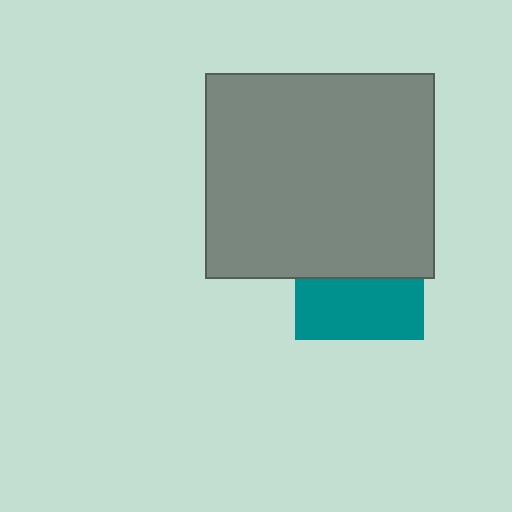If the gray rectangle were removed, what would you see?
You would see the complete teal square.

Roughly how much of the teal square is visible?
About half of it is visible (roughly 47%).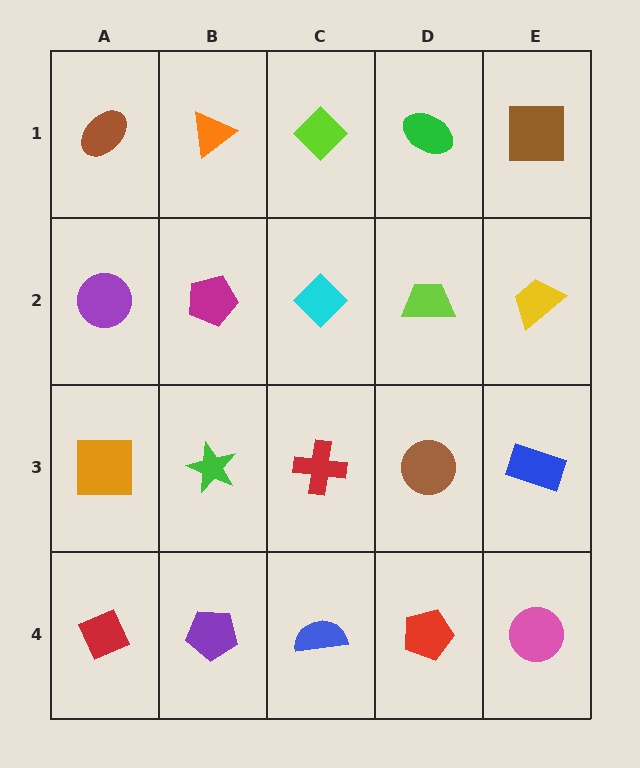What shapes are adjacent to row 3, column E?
A yellow trapezoid (row 2, column E), a pink circle (row 4, column E), a brown circle (row 3, column D).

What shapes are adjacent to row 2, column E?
A brown square (row 1, column E), a blue rectangle (row 3, column E), a lime trapezoid (row 2, column D).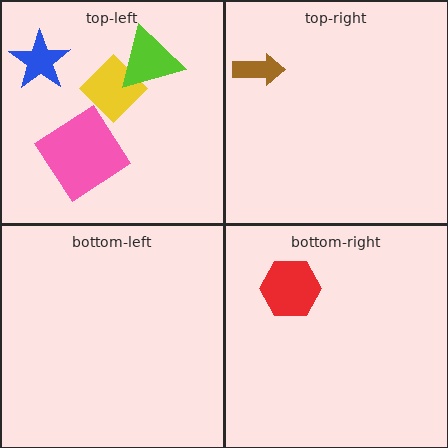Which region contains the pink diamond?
The top-left region.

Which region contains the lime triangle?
The top-left region.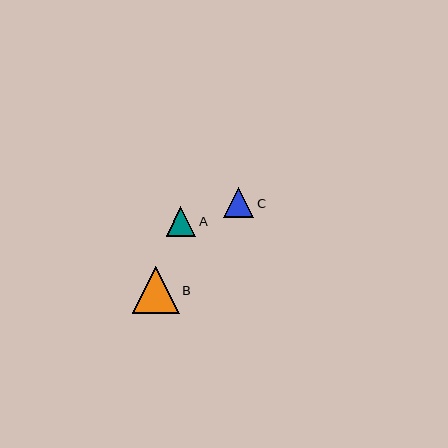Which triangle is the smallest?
Triangle A is the smallest with a size of approximately 30 pixels.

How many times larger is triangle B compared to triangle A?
Triangle B is approximately 1.6 times the size of triangle A.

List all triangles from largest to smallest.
From largest to smallest: B, C, A.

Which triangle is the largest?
Triangle B is the largest with a size of approximately 47 pixels.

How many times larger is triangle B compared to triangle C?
Triangle B is approximately 1.6 times the size of triangle C.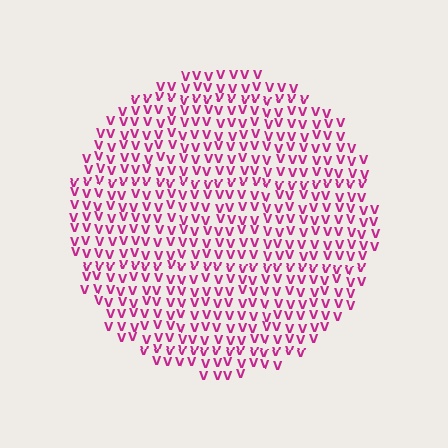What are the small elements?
The small elements are letter V's.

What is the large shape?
The large shape is a circle.